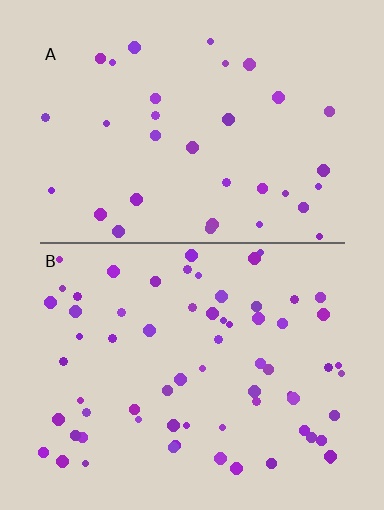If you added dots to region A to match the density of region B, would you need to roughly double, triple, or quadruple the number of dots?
Approximately double.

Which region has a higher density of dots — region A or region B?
B (the bottom).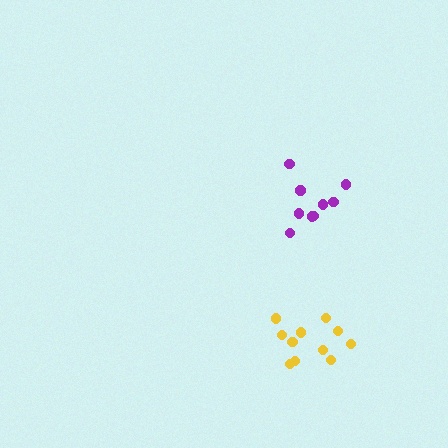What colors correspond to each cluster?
The clusters are colored: yellow, purple.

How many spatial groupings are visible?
There are 2 spatial groupings.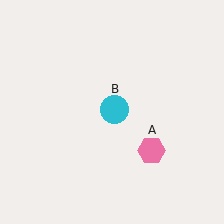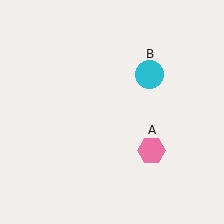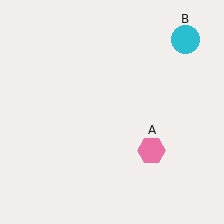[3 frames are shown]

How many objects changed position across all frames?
1 object changed position: cyan circle (object B).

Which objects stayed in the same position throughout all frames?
Pink hexagon (object A) remained stationary.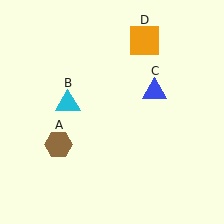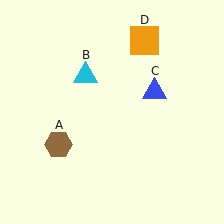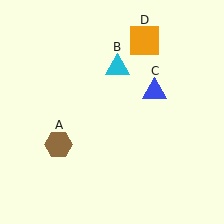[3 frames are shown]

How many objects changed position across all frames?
1 object changed position: cyan triangle (object B).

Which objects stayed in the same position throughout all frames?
Brown hexagon (object A) and blue triangle (object C) and orange square (object D) remained stationary.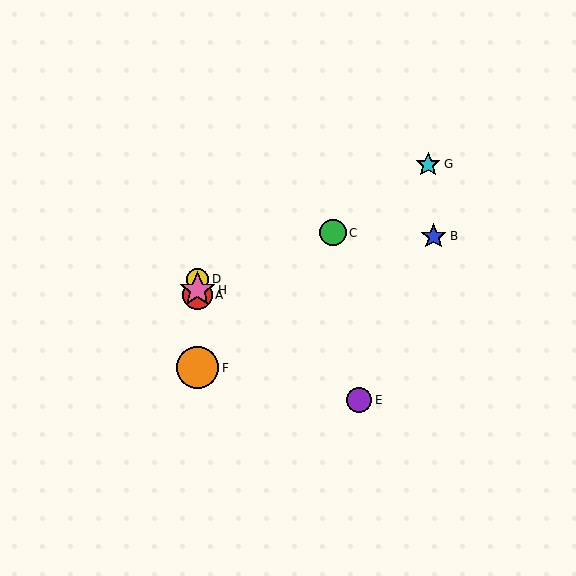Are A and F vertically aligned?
Yes, both are at x≈197.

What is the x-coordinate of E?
Object E is at x≈359.